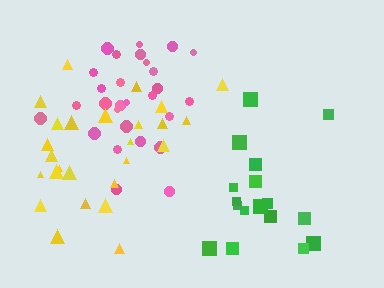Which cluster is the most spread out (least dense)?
Yellow.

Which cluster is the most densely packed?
Pink.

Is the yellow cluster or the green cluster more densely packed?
Green.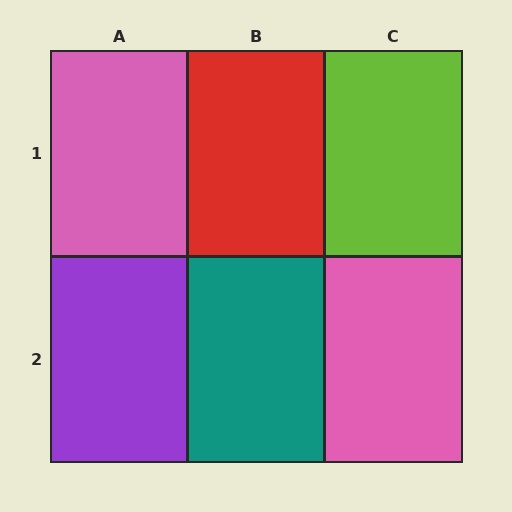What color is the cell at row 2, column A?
Purple.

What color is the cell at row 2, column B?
Teal.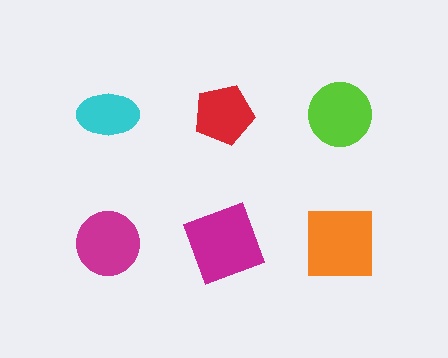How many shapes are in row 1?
3 shapes.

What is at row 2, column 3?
An orange square.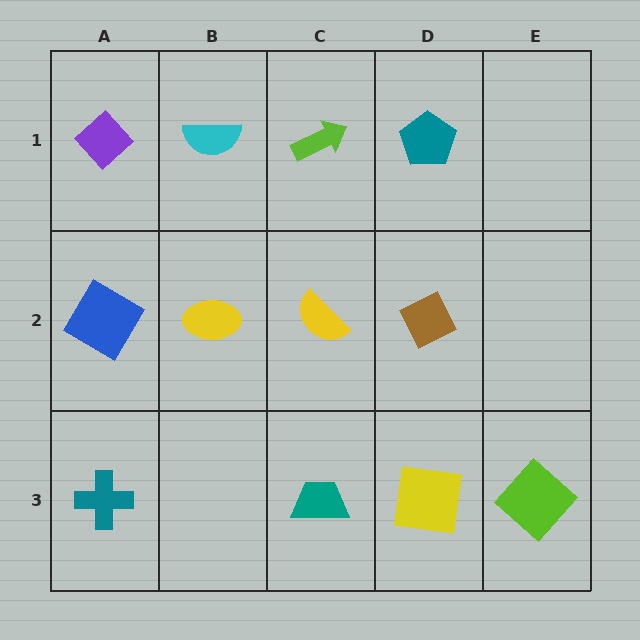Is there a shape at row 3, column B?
No, that cell is empty.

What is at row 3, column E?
A lime diamond.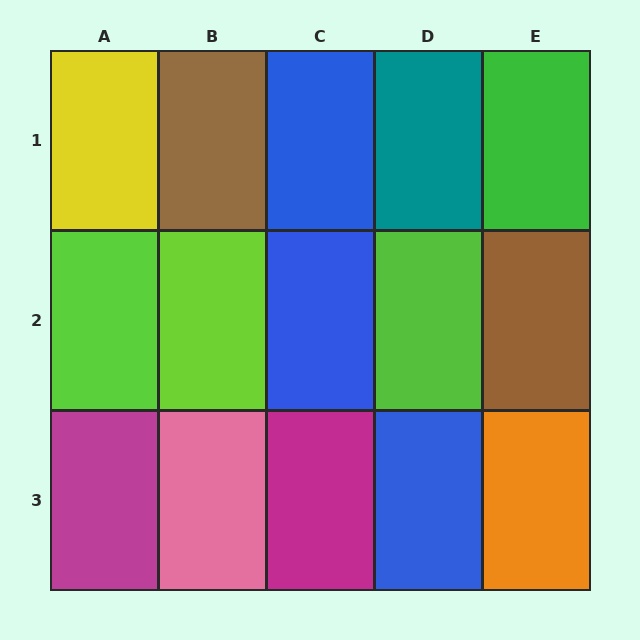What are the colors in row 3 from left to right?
Magenta, pink, magenta, blue, orange.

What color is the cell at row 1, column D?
Teal.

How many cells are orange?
1 cell is orange.